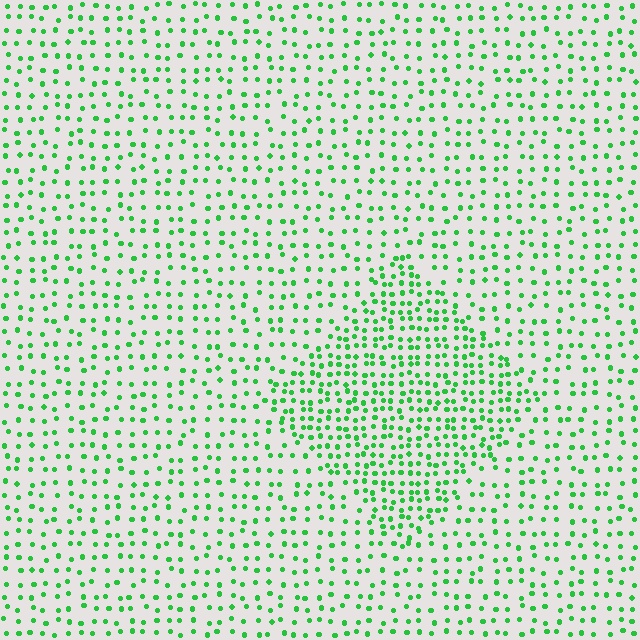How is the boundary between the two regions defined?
The boundary is defined by a change in element density (approximately 1.9x ratio). All elements are the same color, size, and shape.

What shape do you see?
I see a diamond.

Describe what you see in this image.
The image contains small green elements arranged at two different densities. A diamond-shaped region is visible where the elements are more densely packed than the surrounding area.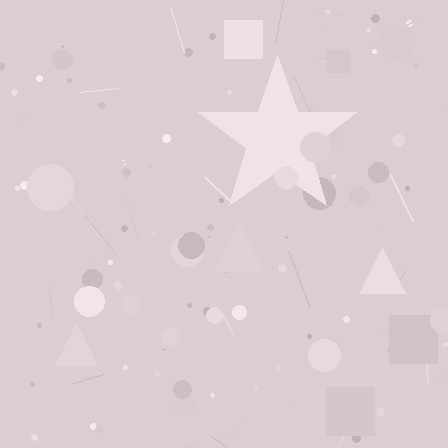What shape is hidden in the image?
A star is hidden in the image.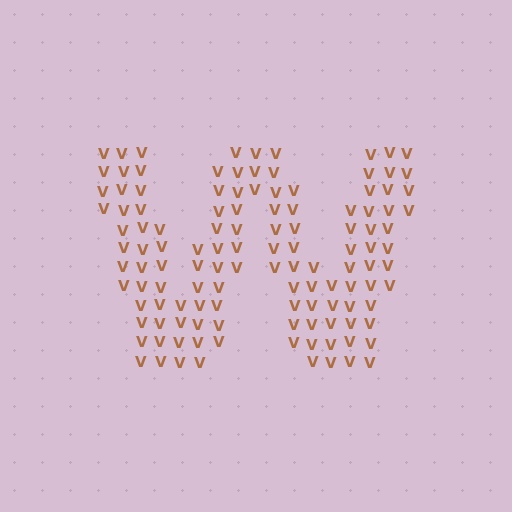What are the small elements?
The small elements are letter V's.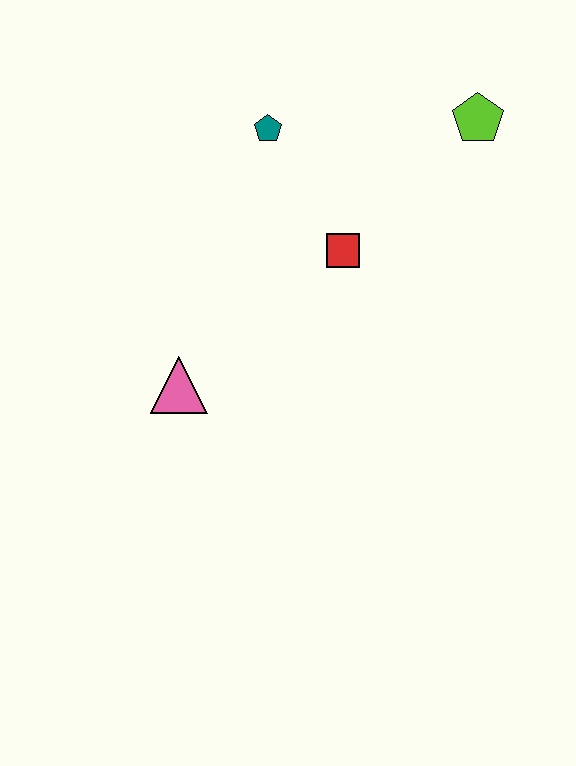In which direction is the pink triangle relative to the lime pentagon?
The pink triangle is to the left of the lime pentagon.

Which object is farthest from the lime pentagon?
The pink triangle is farthest from the lime pentagon.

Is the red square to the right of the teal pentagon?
Yes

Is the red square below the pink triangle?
No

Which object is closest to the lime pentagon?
The red square is closest to the lime pentagon.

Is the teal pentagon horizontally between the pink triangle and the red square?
Yes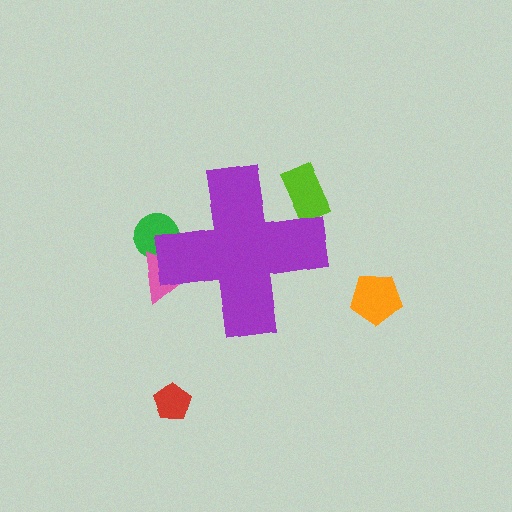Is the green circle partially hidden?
Yes, the green circle is partially hidden behind the purple cross.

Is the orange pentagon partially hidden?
No, the orange pentagon is fully visible.